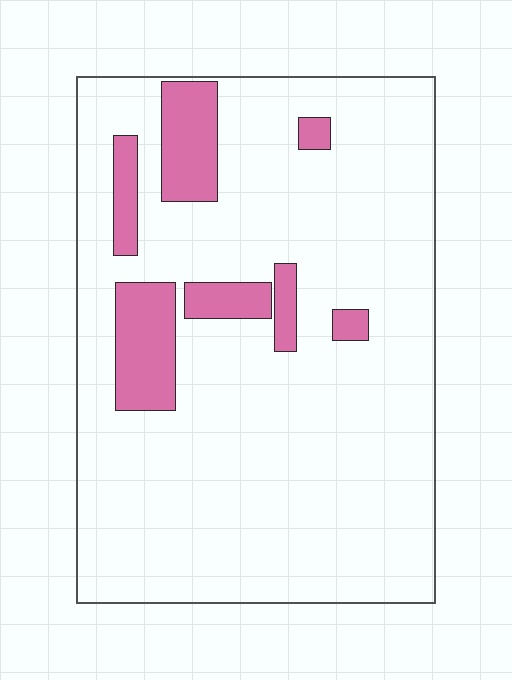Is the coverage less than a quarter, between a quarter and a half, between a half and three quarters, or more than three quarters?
Less than a quarter.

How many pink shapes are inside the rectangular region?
7.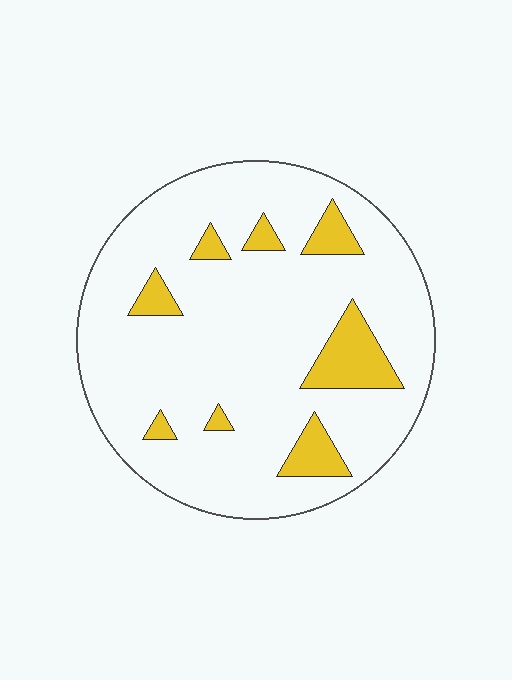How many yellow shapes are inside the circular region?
8.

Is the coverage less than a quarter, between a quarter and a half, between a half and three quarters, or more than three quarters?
Less than a quarter.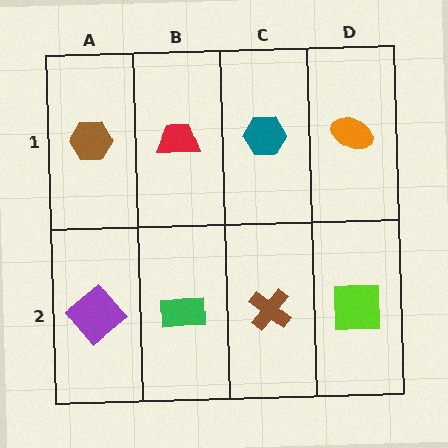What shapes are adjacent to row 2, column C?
A teal hexagon (row 1, column C), a green rectangle (row 2, column B), a lime square (row 2, column D).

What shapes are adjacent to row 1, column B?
A green rectangle (row 2, column B), a brown hexagon (row 1, column A), a teal hexagon (row 1, column C).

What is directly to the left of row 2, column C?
A green rectangle.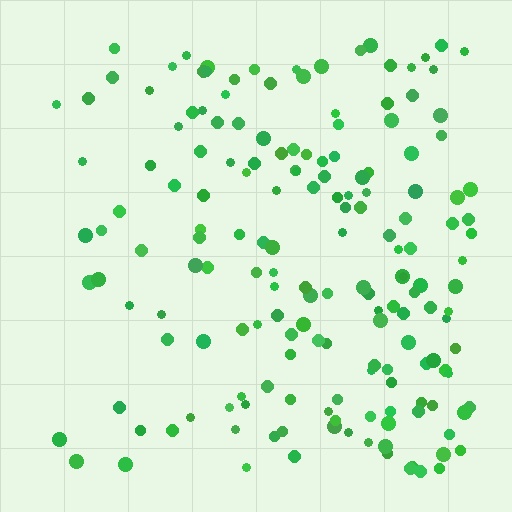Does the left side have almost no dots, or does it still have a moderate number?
Still a moderate number, just noticeably fewer than the right.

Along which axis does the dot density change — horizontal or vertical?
Horizontal.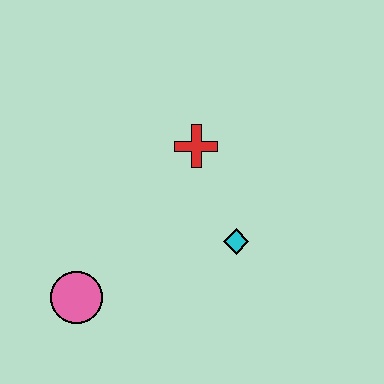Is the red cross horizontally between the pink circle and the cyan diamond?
Yes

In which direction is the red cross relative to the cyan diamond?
The red cross is above the cyan diamond.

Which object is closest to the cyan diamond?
The red cross is closest to the cyan diamond.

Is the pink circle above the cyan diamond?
No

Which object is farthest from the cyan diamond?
The pink circle is farthest from the cyan diamond.